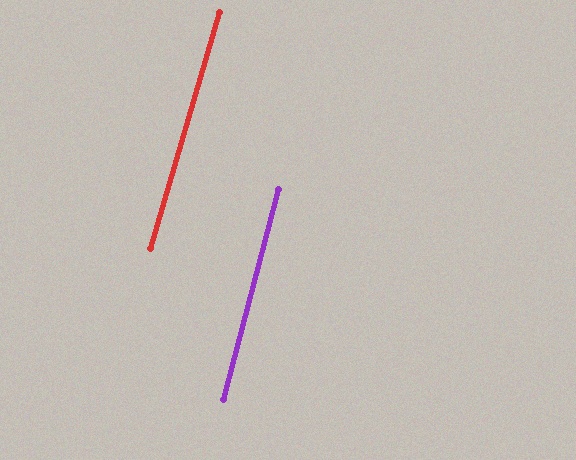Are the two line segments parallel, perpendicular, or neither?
Parallel — their directions differ by only 1.6°.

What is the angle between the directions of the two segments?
Approximately 2 degrees.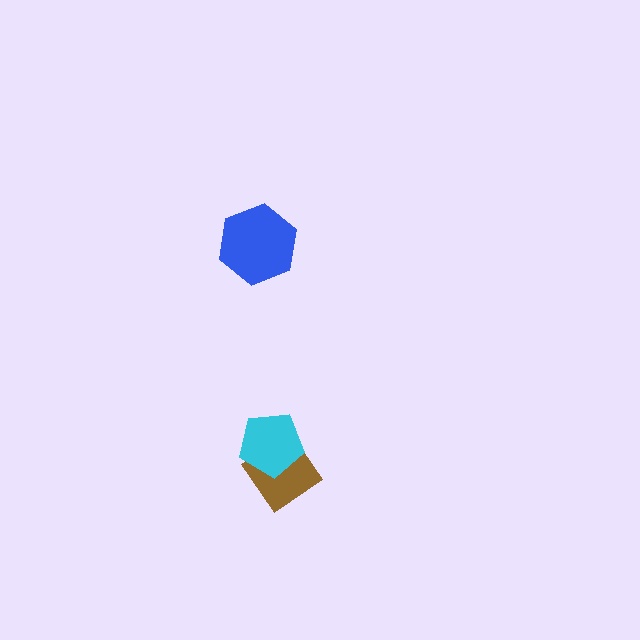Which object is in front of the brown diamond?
The cyan pentagon is in front of the brown diamond.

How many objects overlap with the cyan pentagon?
1 object overlaps with the cyan pentagon.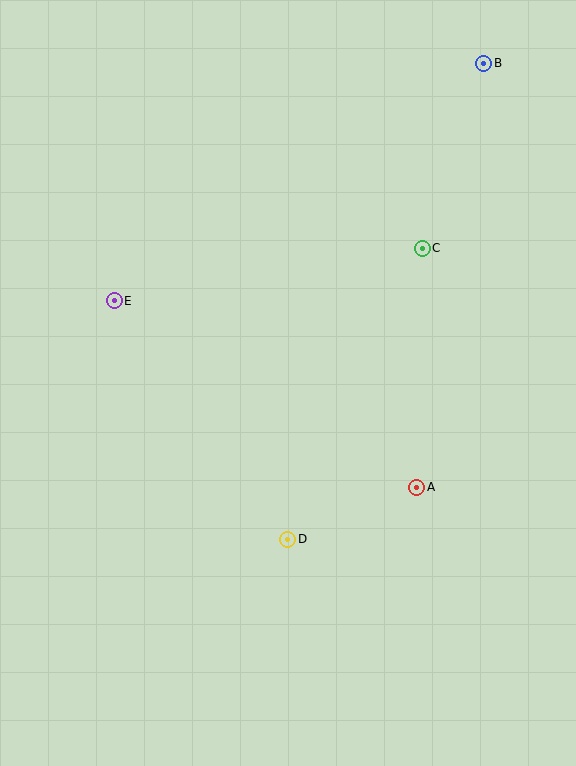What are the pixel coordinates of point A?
Point A is at (417, 487).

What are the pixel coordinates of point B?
Point B is at (484, 63).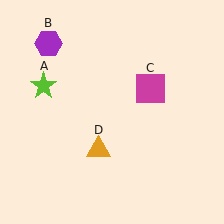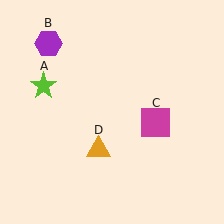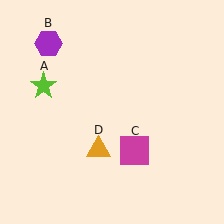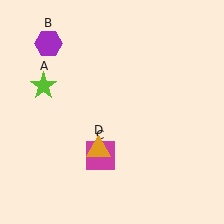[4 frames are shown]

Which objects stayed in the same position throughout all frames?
Lime star (object A) and purple hexagon (object B) and orange triangle (object D) remained stationary.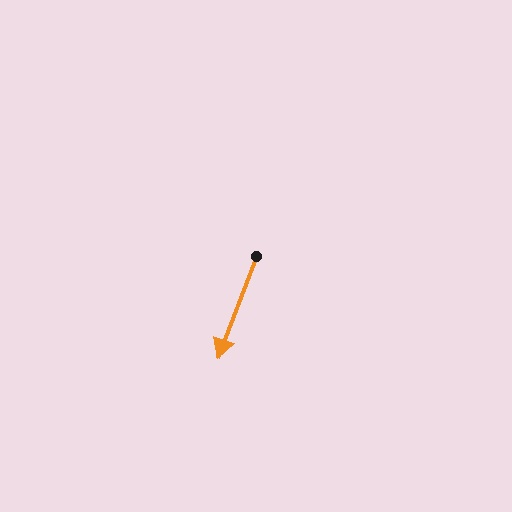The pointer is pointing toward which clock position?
Roughly 7 o'clock.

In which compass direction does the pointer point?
South.